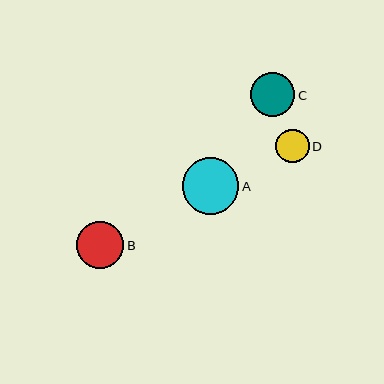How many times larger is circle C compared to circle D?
Circle C is approximately 1.3 times the size of circle D.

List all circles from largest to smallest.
From largest to smallest: A, B, C, D.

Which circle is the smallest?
Circle D is the smallest with a size of approximately 33 pixels.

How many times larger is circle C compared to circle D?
Circle C is approximately 1.3 times the size of circle D.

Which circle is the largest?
Circle A is the largest with a size of approximately 56 pixels.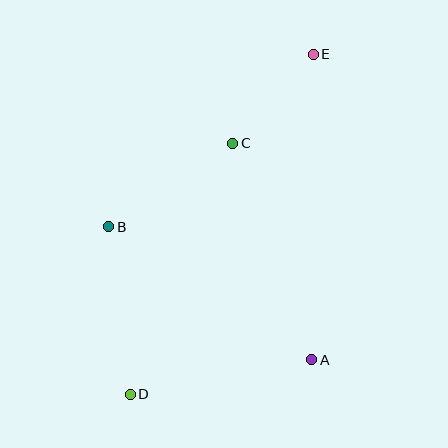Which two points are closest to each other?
Points C and E are closest to each other.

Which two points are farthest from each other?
Points D and E are farthest from each other.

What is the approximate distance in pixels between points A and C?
The distance between A and C is approximately 230 pixels.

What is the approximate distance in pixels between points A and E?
The distance between A and E is approximately 306 pixels.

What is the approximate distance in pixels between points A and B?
The distance between A and B is approximately 243 pixels.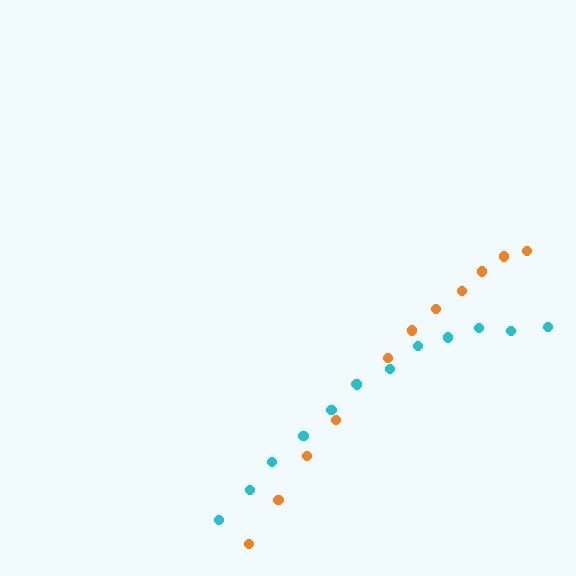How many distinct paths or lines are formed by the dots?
There are 2 distinct paths.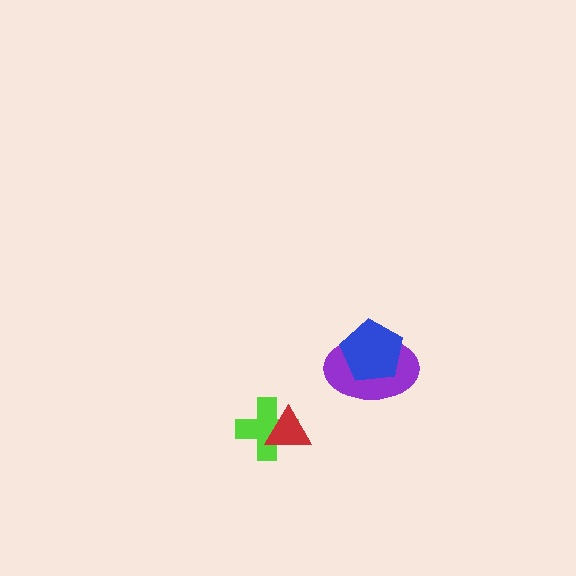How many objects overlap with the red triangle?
1 object overlaps with the red triangle.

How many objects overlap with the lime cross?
1 object overlaps with the lime cross.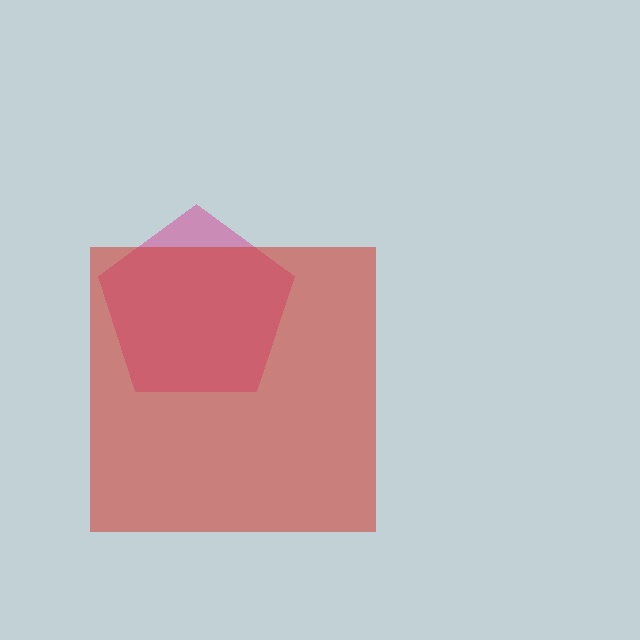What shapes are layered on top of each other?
The layered shapes are: a magenta pentagon, a red square.